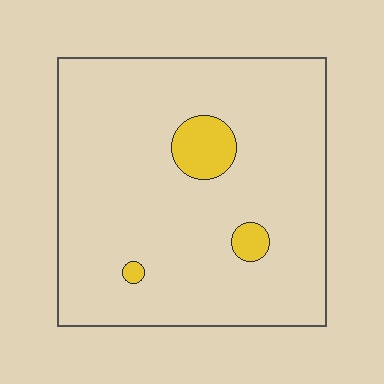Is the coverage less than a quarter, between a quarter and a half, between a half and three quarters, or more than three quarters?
Less than a quarter.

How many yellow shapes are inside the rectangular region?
3.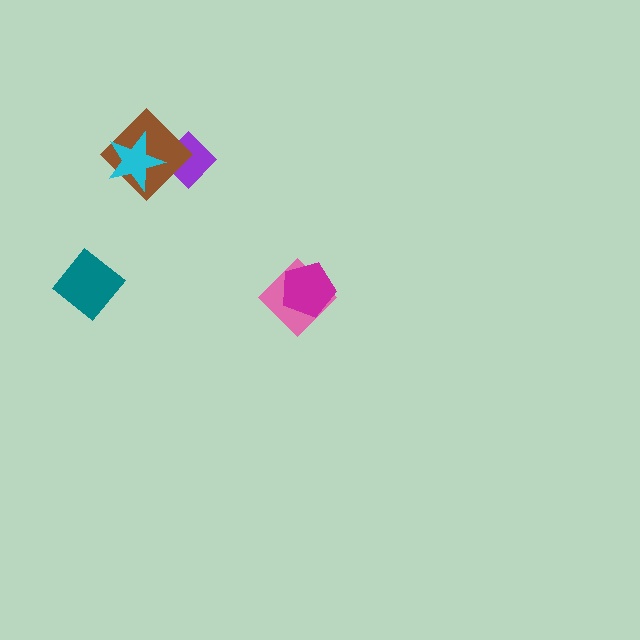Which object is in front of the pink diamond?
The magenta pentagon is in front of the pink diamond.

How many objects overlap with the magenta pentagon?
1 object overlaps with the magenta pentagon.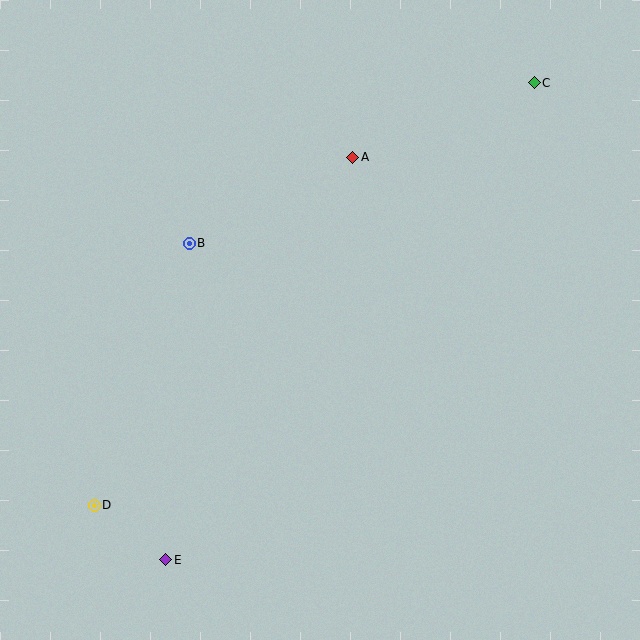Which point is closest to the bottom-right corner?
Point E is closest to the bottom-right corner.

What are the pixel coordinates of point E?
Point E is at (166, 560).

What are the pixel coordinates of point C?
Point C is at (534, 83).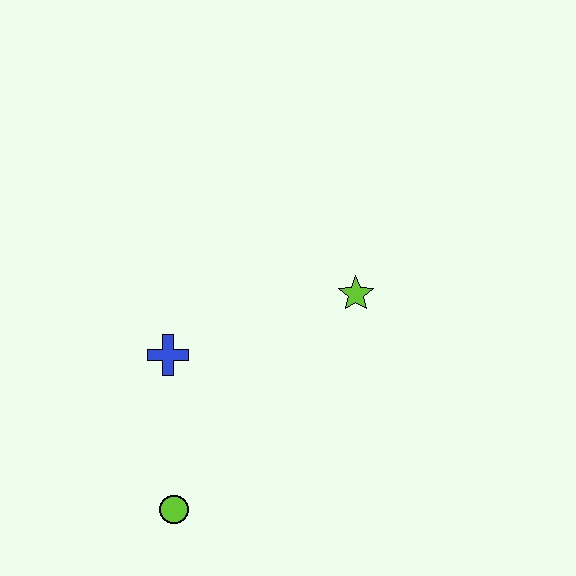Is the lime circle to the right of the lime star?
No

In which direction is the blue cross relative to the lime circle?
The blue cross is above the lime circle.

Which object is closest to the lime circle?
The blue cross is closest to the lime circle.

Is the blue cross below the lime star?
Yes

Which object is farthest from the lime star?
The lime circle is farthest from the lime star.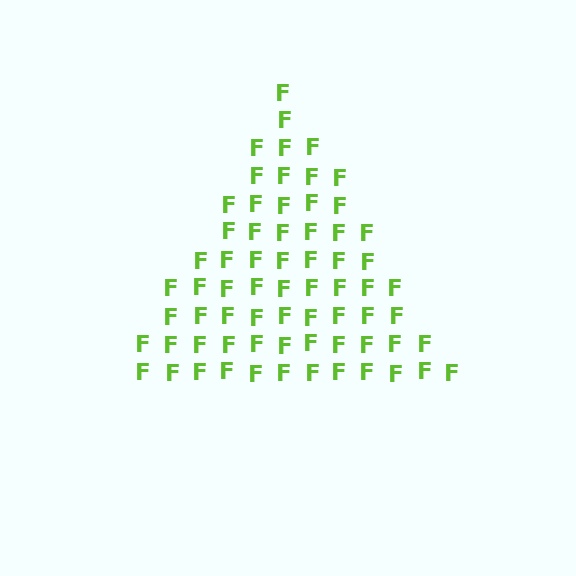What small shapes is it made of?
It is made of small letter F's.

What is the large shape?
The large shape is a triangle.